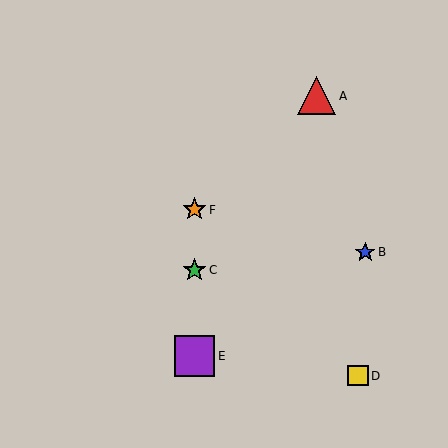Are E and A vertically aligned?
No, E is at x≈194 and A is at x≈317.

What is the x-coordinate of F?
Object F is at x≈194.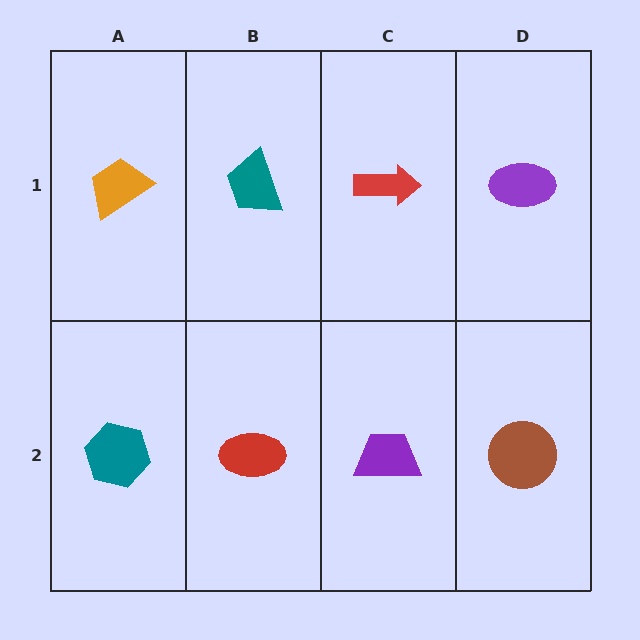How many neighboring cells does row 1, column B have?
3.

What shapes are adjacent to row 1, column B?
A red ellipse (row 2, column B), an orange trapezoid (row 1, column A), a red arrow (row 1, column C).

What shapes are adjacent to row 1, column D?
A brown circle (row 2, column D), a red arrow (row 1, column C).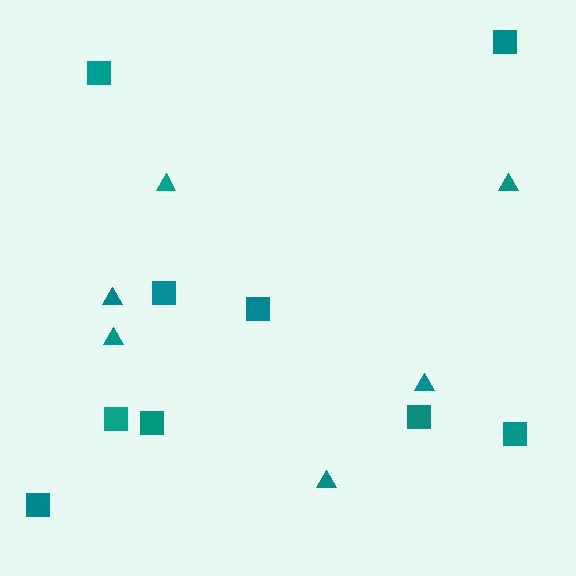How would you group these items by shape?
There are 2 groups: one group of triangles (6) and one group of squares (9).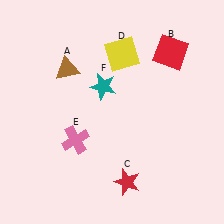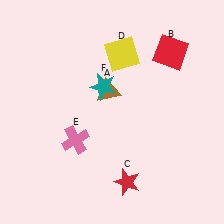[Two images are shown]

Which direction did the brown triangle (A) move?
The brown triangle (A) moved right.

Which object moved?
The brown triangle (A) moved right.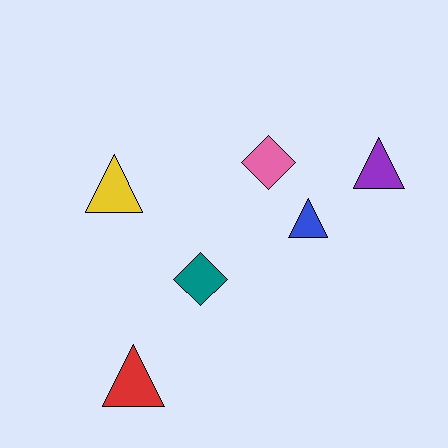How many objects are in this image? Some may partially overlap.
There are 6 objects.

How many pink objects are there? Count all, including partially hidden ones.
There is 1 pink object.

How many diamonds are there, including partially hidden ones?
There are 2 diamonds.